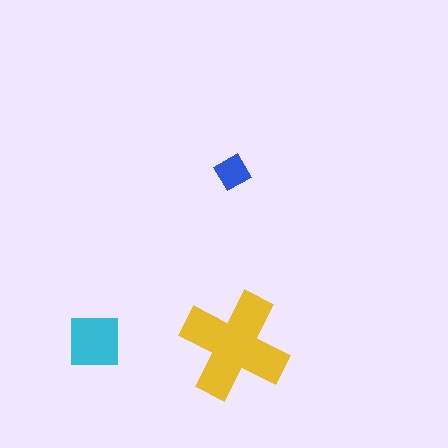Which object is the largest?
The yellow cross.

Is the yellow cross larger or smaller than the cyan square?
Larger.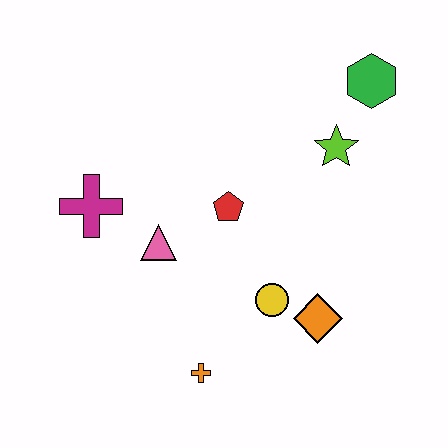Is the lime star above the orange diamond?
Yes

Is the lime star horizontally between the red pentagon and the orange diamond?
No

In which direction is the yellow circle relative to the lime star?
The yellow circle is below the lime star.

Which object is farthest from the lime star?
The orange cross is farthest from the lime star.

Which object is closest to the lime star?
The green hexagon is closest to the lime star.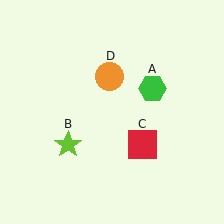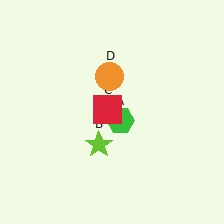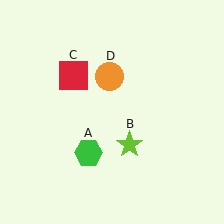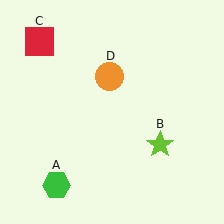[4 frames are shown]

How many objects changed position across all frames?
3 objects changed position: green hexagon (object A), lime star (object B), red square (object C).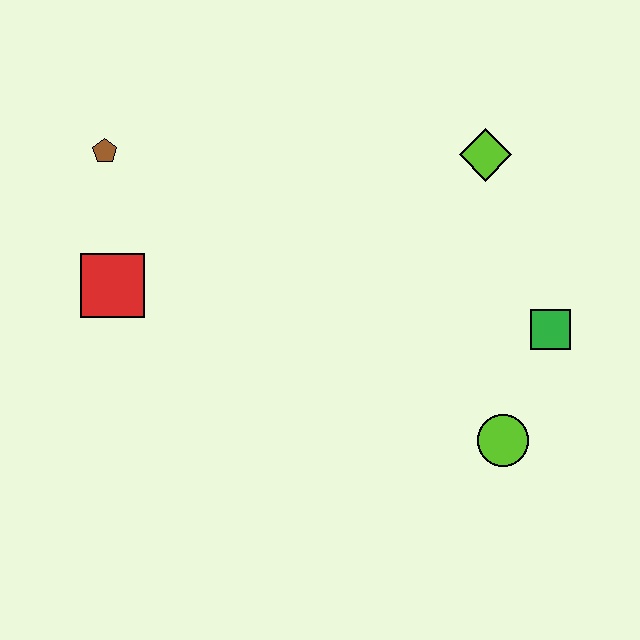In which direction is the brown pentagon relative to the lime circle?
The brown pentagon is to the left of the lime circle.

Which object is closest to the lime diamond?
The green square is closest to the lime diamond.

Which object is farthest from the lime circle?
The brown pentagon is farthest from the lime circle.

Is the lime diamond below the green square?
No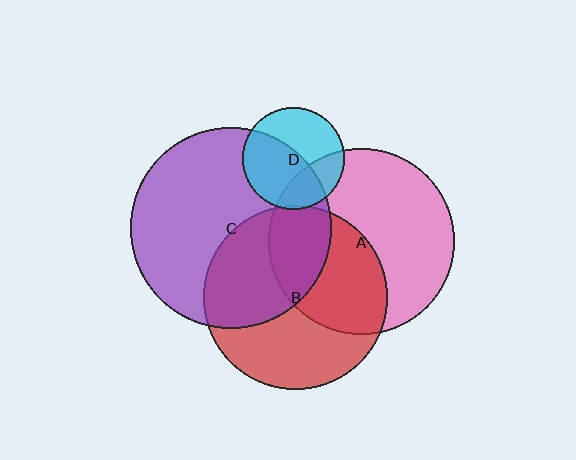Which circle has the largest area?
Circle C (purple).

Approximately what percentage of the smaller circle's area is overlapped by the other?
Approximately 45%.